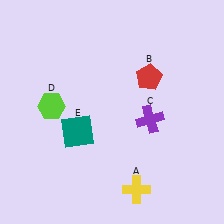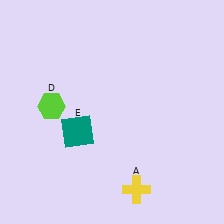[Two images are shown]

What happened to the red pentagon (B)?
The red pentagon (B) was removed in Image 2. It was in the top-right area of Image 1.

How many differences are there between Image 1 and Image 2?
There are 2 differences between the two images.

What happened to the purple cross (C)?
The purple cross (C) was removed in Image 2. It was in the bottom-right area of Image 1.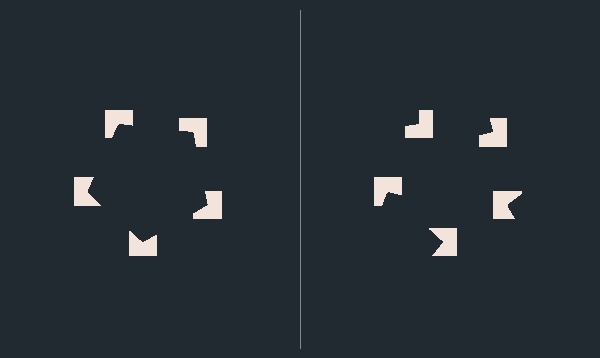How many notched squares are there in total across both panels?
10 — 5 on each side.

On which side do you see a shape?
An illusory pentagon appears on the left side. On the right side the wedge cuts are rotated, so no coherent shape forms.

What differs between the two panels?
The notched squares are positioned identically on both sides; only the wedge orientations differ. On the left they align to a pentagon; on the right they are misaligned.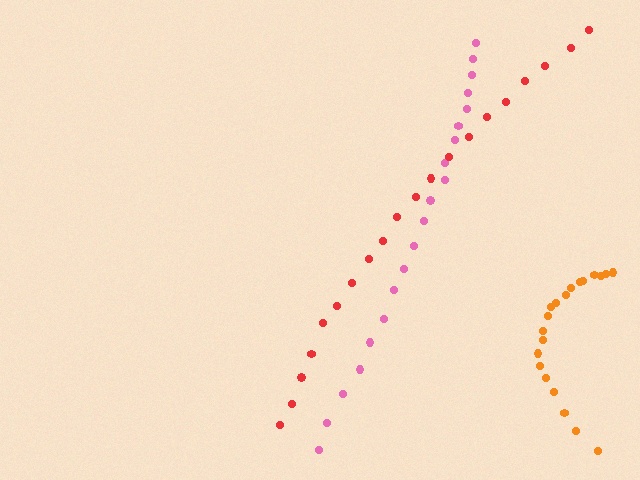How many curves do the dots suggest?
There are 3 distinct paths.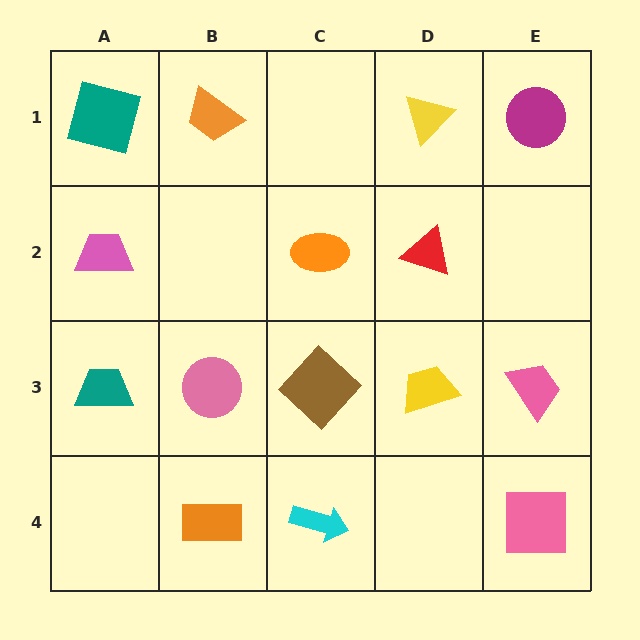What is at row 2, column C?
An orange ellipse.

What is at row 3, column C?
A brown diamond.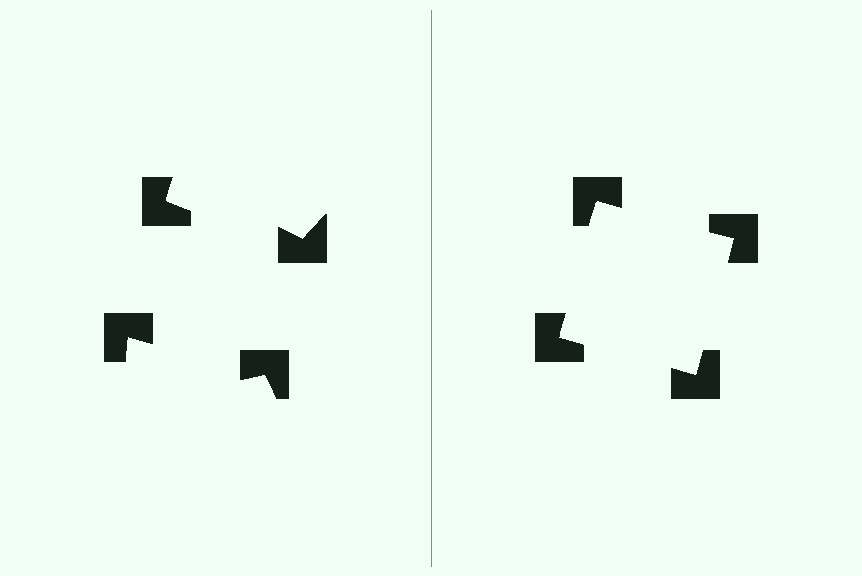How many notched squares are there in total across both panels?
8 — 4 on each side.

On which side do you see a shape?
An illusory square appears on the right side. On the left side the wedge cuts are rotated, so no coherent shape forms.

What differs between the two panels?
The notched squares are positioned identically on both sides; only the wedge orientations differ. On the right they align to a square; on the left they are misaligned.